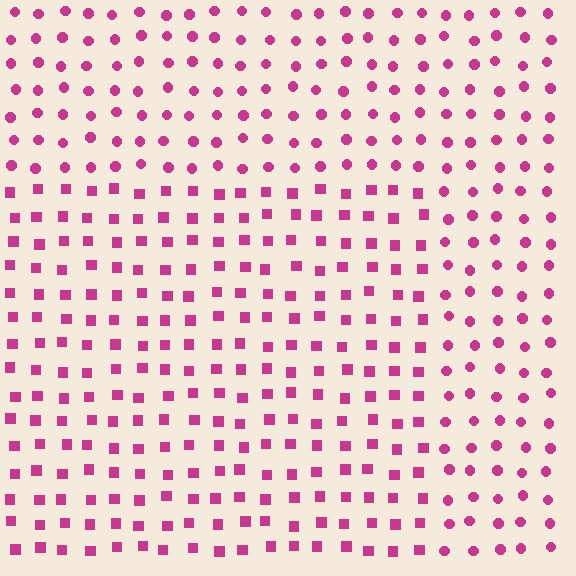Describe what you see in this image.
The image is filled with small magenta elements arranged in a uniform grid. A rectangle-shaped region contains squares, while the surrounding area contains circles. The boundary is defined purely by the change in element shape.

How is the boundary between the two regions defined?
The boundary is defined by a change in element shape: squares inside vs. circles outside. All elements share the same color and spacing.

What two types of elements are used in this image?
The image uses squares inside the rectangle region and circles outside it.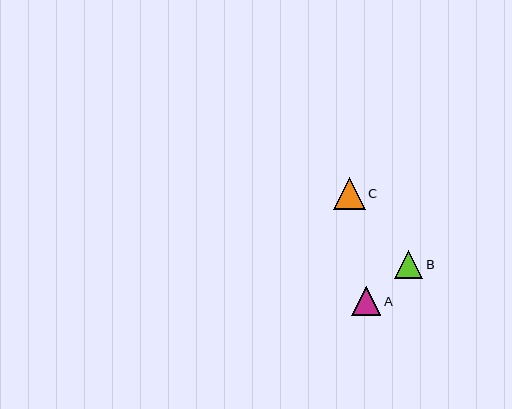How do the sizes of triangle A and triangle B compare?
Triangle A and triangle B are approximately the same size.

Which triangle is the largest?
Triangle C is the largest with a size of approximately 31 pixels.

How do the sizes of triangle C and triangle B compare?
Triangle C and triangle B are approximately the same size.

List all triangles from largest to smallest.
From largest to smallest: C, A, B.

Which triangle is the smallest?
Triangle B is the smallest with a size of approximately 29 pixels.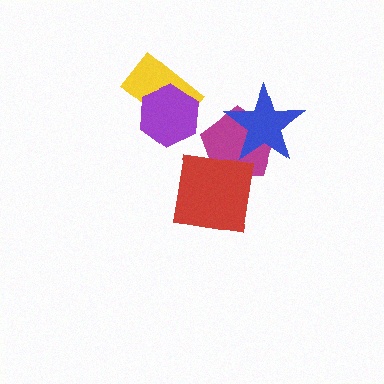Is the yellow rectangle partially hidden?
Yes, it is partially covered by another shape.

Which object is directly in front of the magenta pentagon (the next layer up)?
The red square is directly in front of the magenta pentagon.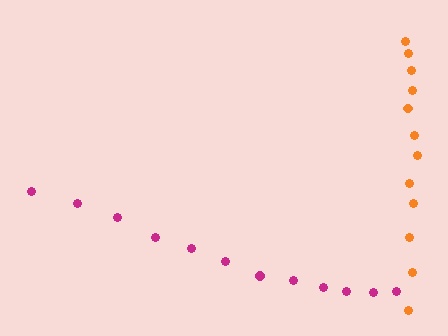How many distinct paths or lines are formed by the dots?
There are 2 distinct paths.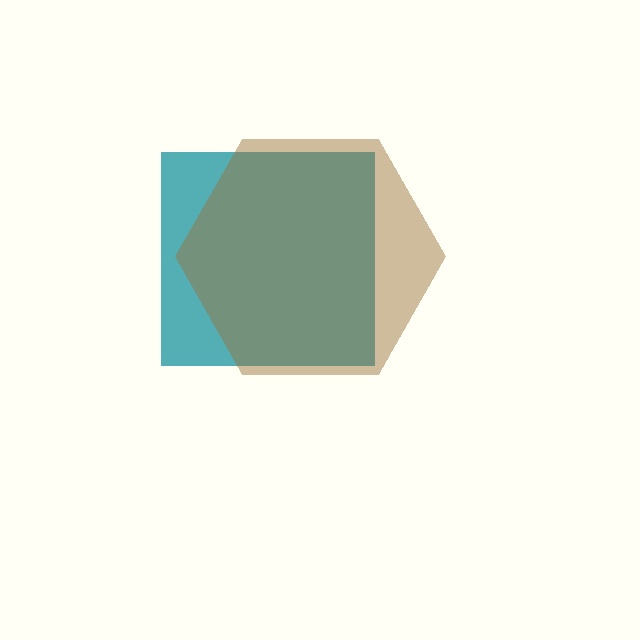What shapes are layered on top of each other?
The layered shapes are: a teal square, a brown hexagon.